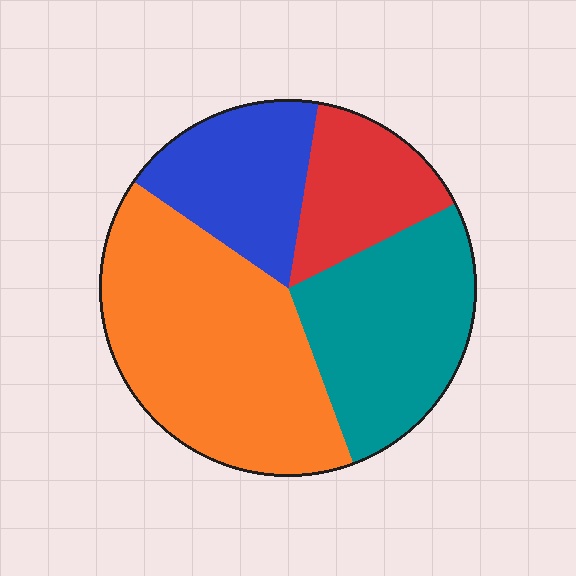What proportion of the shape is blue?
Blue takes up between a sixth and a third of the shape.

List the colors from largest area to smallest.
From largest to smallest: orange, teal, blue, red.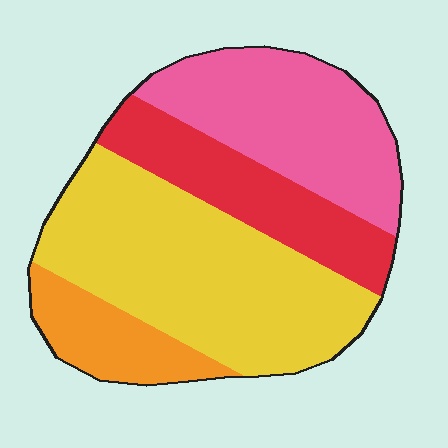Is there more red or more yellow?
Yellow.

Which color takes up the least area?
Orange, at roughly 10%.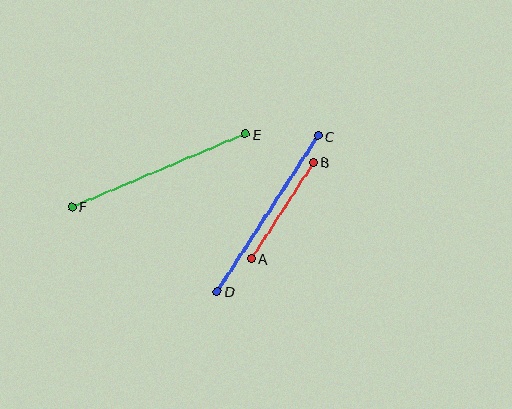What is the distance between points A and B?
The distance is approximately 115 pixels.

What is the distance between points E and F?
The distance is approximately 188 pixels.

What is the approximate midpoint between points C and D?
The midpoint is at approximately (267, 214) pixels.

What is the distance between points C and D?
The distance is approximately 185 pixels.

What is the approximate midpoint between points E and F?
The midpoint is at approximately (159, 170) pixels.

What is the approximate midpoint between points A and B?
The midpoint is at approximately (283, 210) pixels.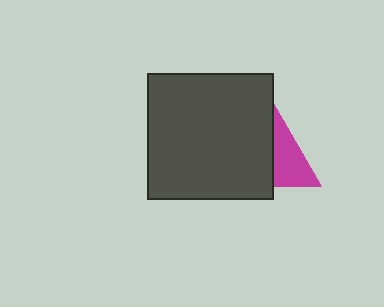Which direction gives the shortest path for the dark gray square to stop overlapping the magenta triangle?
Moving left gives the shortest separation.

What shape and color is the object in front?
The object in front is a dark gray square.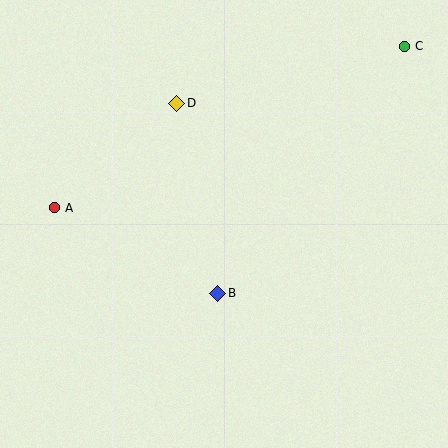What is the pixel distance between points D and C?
The distance between D and C is 235 pixels.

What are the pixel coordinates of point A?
Point A is at (55, 208).